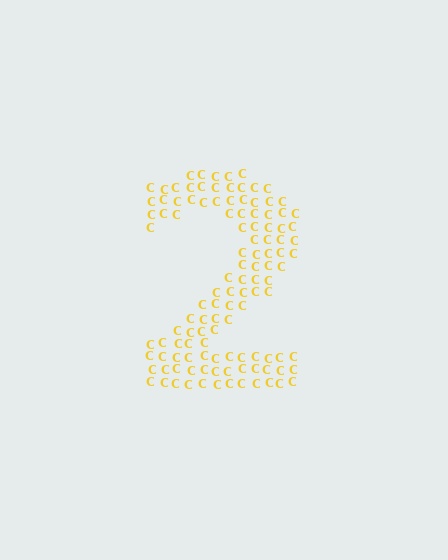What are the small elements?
The small elements are letter C's.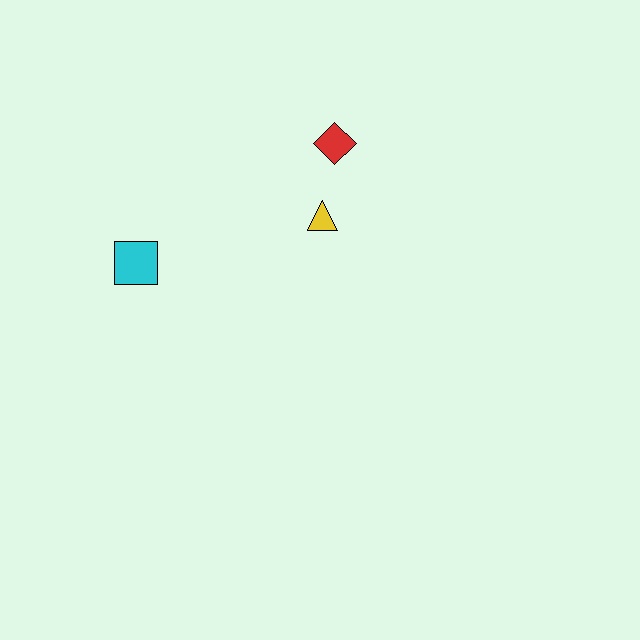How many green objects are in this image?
There are no green objects.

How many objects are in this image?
There are 3 objects.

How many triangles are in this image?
There is 1 triangle.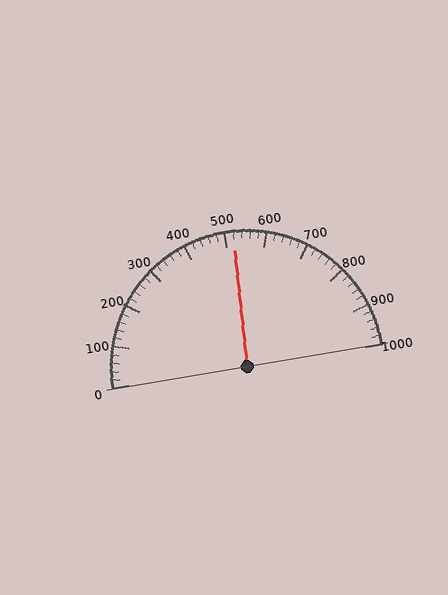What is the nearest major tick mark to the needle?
The nearest major tick mark is 500.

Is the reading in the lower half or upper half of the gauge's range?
The reading is in the upper half of the range (0 to 1000).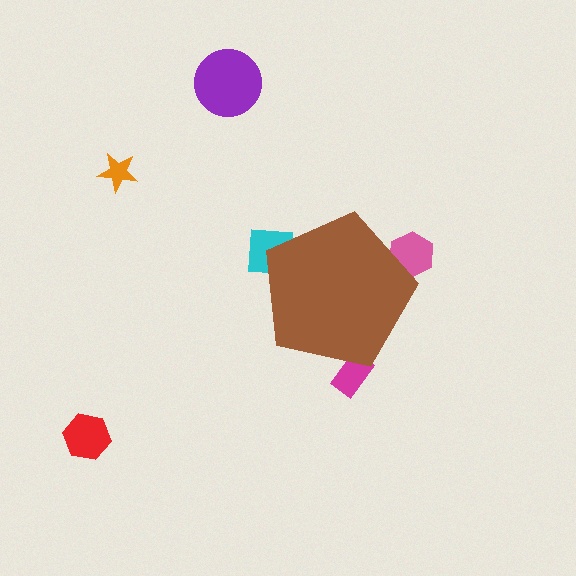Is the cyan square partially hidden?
Yes, the cyan square is partially hidden behind the brown pentagon.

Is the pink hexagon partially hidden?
Yes, the pink hexagon is partially hidden behind the brown pentagon.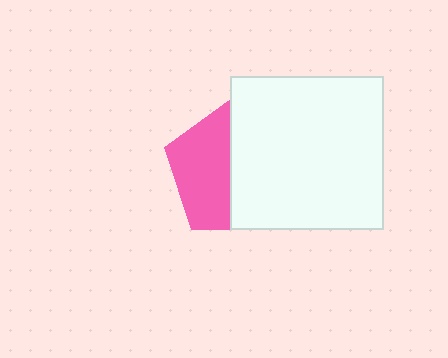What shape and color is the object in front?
The object in front is a white square.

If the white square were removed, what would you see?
You would see the complete pink pentagon.